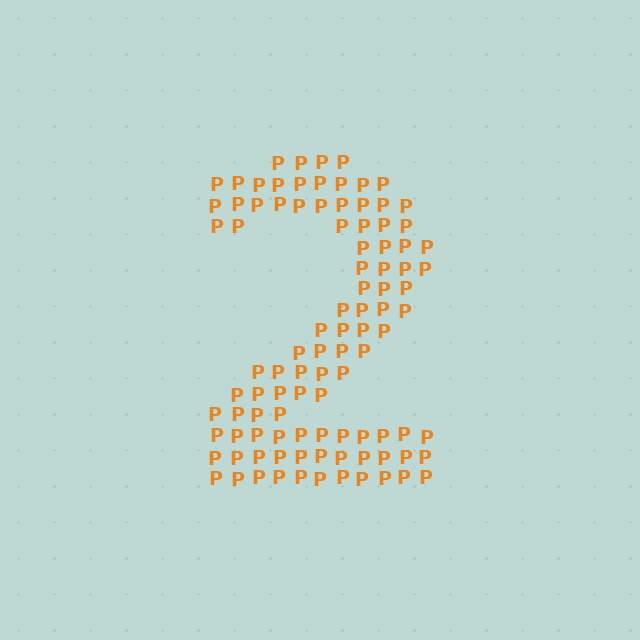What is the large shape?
The large shape is the digit 2.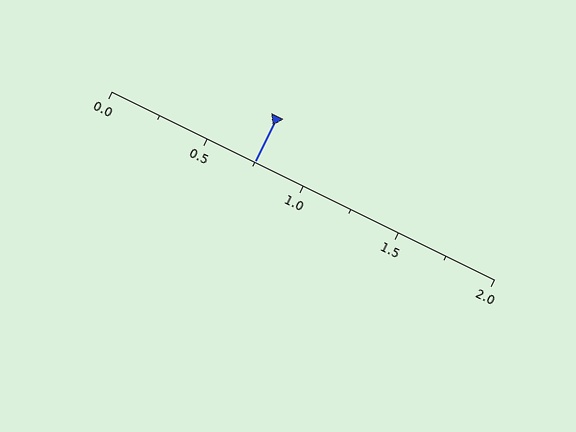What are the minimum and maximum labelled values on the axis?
The axis runs from 0.0 to 2.0.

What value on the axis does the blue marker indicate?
The marker indicates approximately 0.75.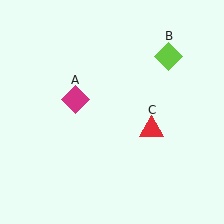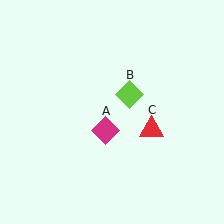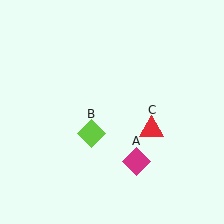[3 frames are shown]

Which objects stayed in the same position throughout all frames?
Red triangle (object C) remained stationary.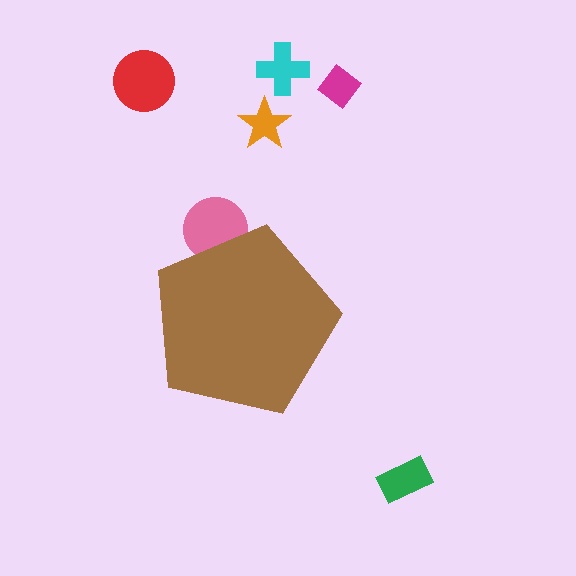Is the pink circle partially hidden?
Yes, the pink circle is partially hidden behind the brown pentagon.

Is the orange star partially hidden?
No, the orange star is fully visible.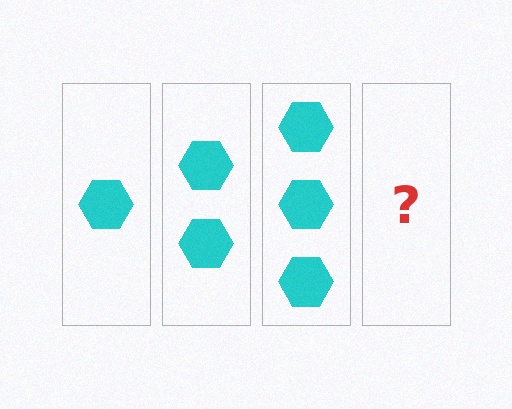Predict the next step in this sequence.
The next step is 4 hexagons.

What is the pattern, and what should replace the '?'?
The pattern is that each step adds one more hexagon. The '?' should be 4 hexagons.